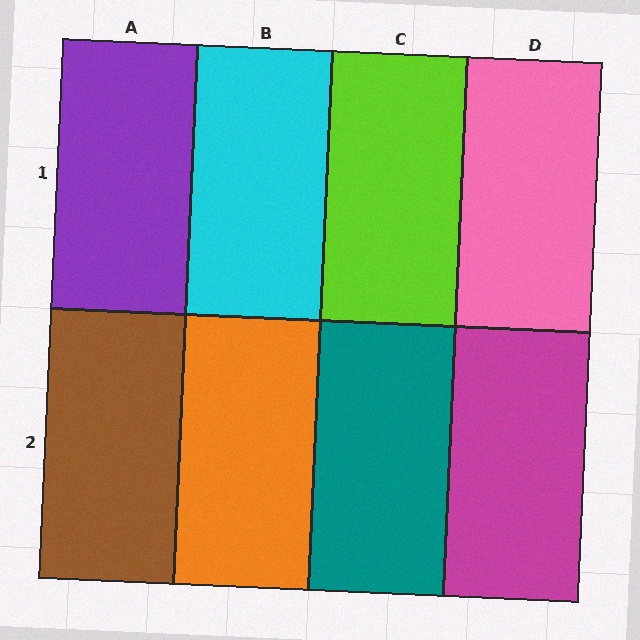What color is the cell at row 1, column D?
Pink.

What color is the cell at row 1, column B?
Cyan.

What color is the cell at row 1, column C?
Lime.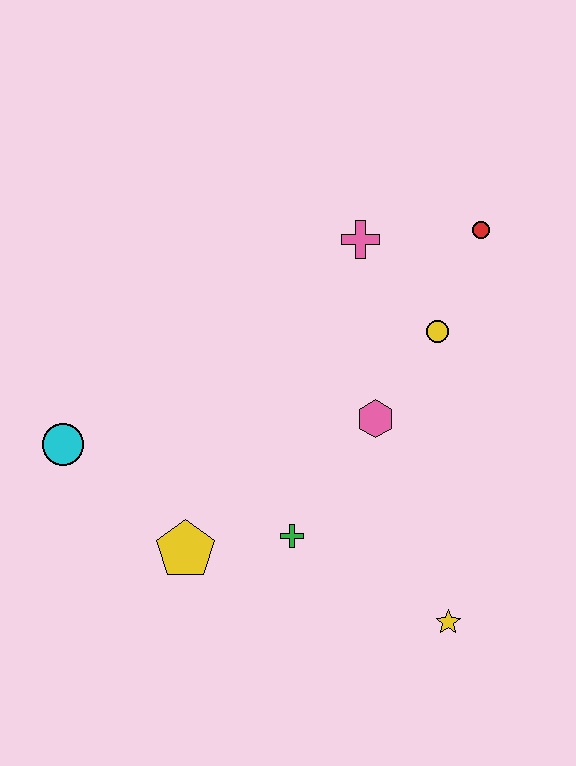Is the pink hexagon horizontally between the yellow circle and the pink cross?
Yes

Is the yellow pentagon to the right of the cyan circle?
Yes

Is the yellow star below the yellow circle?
Yes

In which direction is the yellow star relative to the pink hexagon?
The yellow star is below the pink hexagon.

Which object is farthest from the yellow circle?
The cyan circle is farthest from the yellow circle.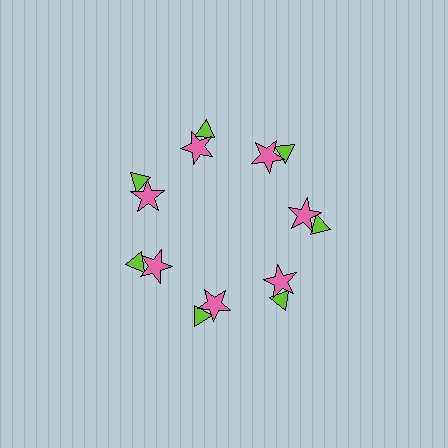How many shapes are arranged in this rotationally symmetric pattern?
There are 14 shapes, arranged in 7 groups of 2.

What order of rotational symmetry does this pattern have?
This pattern has 7-fold rotational symmetry.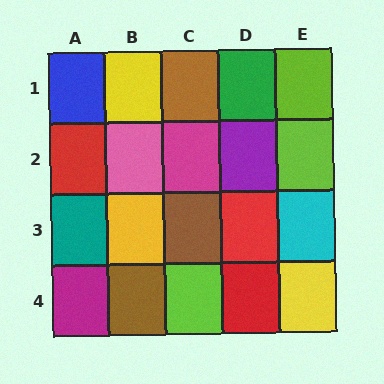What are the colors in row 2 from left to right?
Red, pink, magenta, purple, lime.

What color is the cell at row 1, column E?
Lime.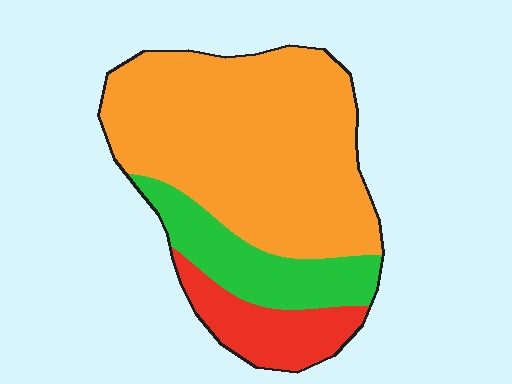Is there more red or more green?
Green.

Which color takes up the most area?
Orange, at roughly 65%.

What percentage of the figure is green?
Green covers 19% of the figure.